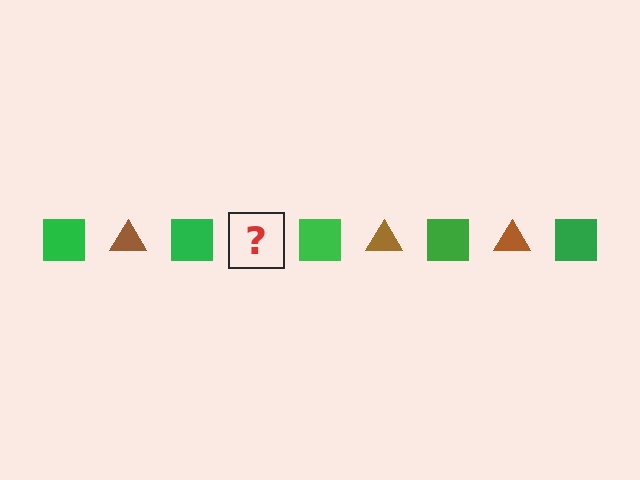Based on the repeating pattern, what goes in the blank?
The blank should be a brown triangle.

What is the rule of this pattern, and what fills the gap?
The rule is that the pattern alternates between green square and brown triangle. The gap should be filled with a brown triangle.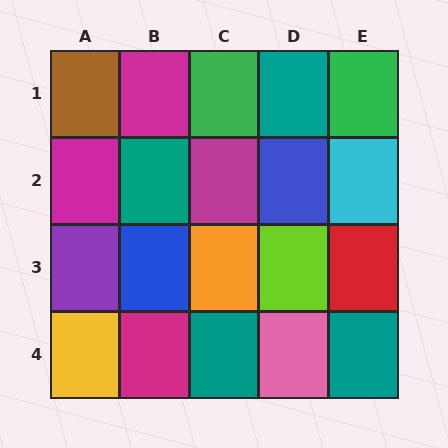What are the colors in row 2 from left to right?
Magenta, teal, magenta, blue, cyan.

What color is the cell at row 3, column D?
Lime.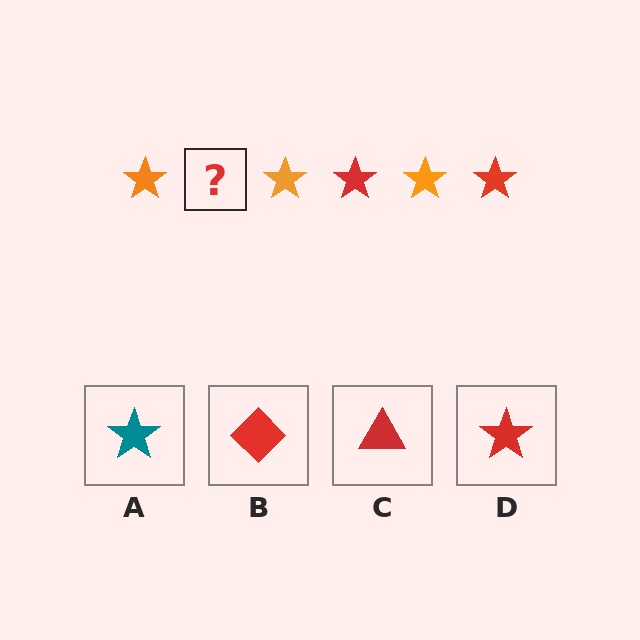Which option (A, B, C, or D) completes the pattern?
D.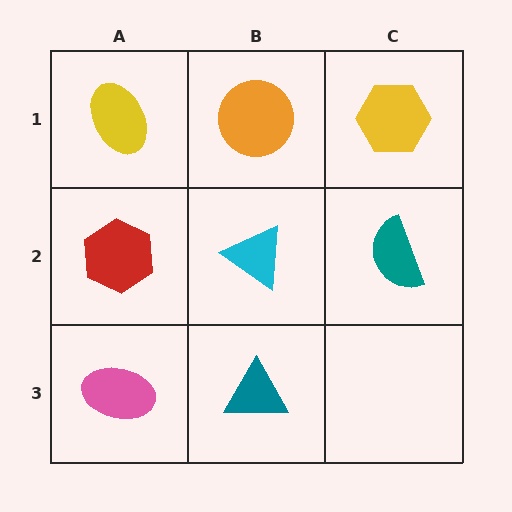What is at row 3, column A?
A pink ellipse.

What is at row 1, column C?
A yellow hexagon.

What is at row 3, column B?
A teal triangle.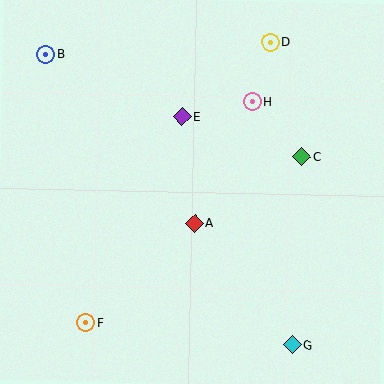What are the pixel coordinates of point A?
Point A is at (195, 223).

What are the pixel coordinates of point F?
Point F is at (86, 322).